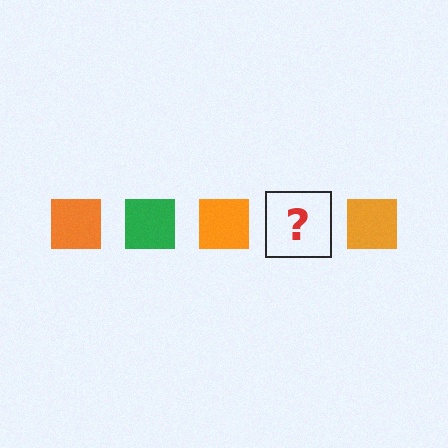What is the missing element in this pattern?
The missing element is a green square.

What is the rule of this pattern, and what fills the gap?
The rule is that the pattern cycles through orange, green squares. The gap should be filled with a green square.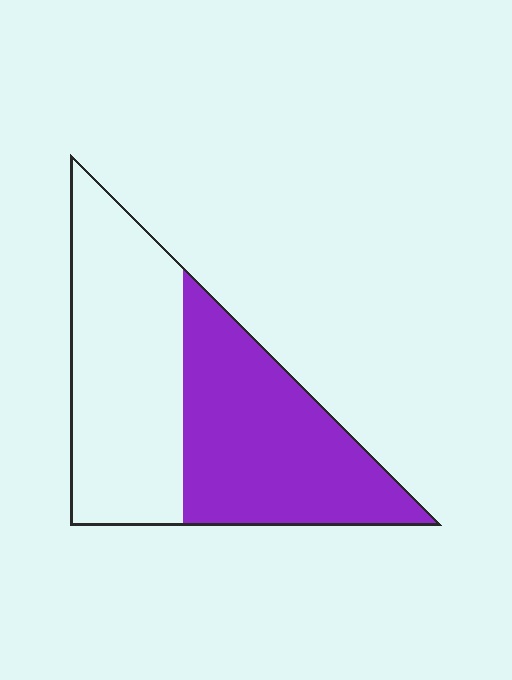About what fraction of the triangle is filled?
About one half (1/2).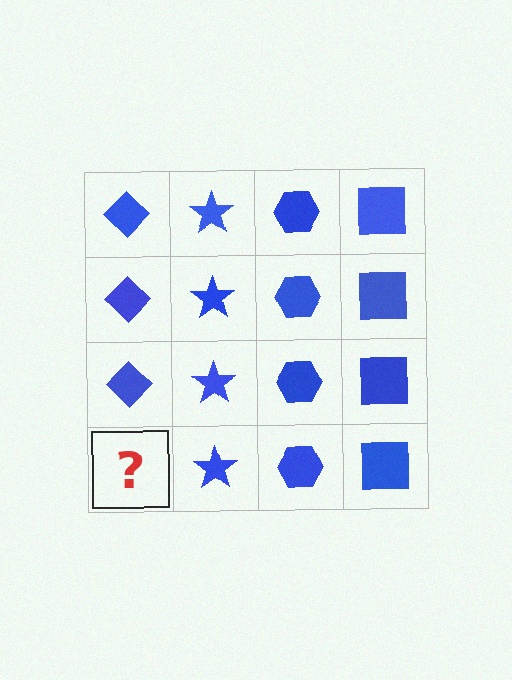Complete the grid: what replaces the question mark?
The question mark should be replaced with a blue diamond.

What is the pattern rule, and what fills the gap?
The rule is that each column has a consistent shape. The gap should be filled with a blue diamond.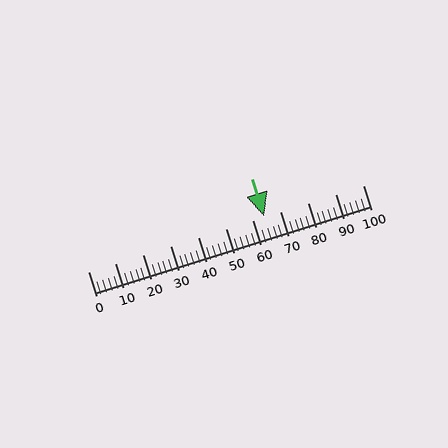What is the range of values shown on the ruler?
The ruler shows values from 0 to 100.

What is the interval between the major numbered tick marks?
The major tick marks are spaced 10 units apart.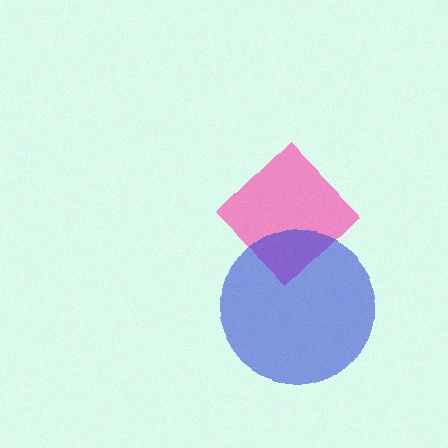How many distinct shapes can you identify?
There are 2 distinct shapes: a pink diamond, a blue circle.